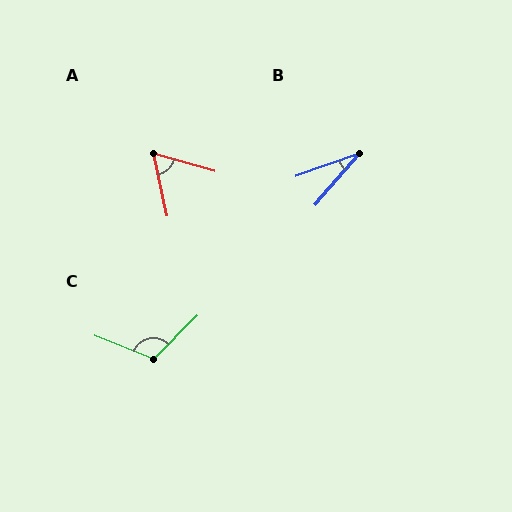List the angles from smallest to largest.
B (29°), A (62°), C (113°).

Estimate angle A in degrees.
Approximately 62 degrees.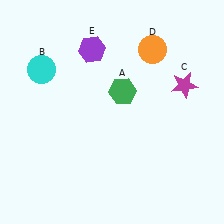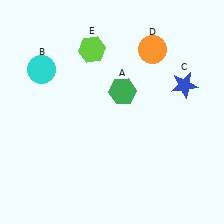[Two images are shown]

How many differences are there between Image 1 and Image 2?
There are 2 differences between the two images.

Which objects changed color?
C changed from magenta to blue. E changed from purple to lime.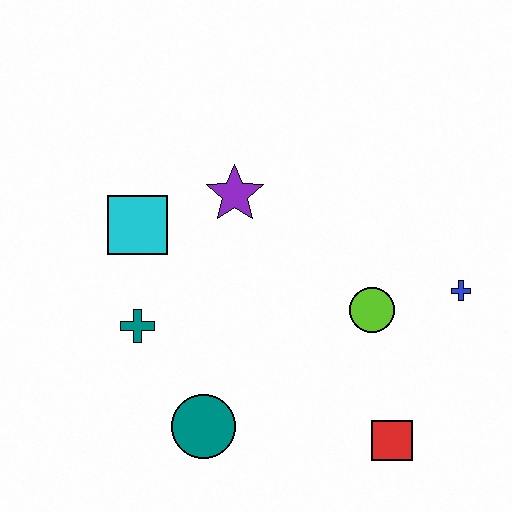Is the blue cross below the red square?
No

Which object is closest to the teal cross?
The cyan square is closest to the teal cross.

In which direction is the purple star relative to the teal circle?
The purple star is above the teal circle.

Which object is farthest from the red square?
The cyan square is farthest from the red square.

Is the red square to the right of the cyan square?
Yes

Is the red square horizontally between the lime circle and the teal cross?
No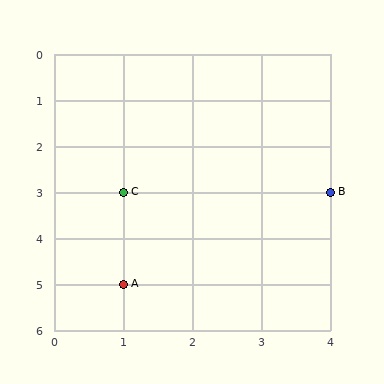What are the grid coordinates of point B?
Point B is at grid coordinates (4, 3).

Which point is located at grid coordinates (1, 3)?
Point C is at (1, 3).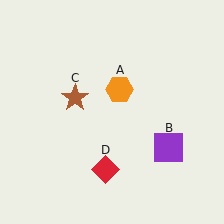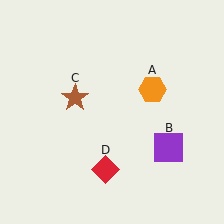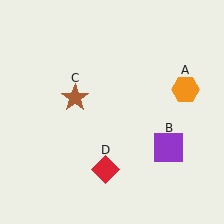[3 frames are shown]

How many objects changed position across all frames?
1 object changed position: orange hexagon (object A).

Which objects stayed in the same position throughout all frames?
Purple square (object B) and brown star (object C) and red diamond (object D) remained stationary.